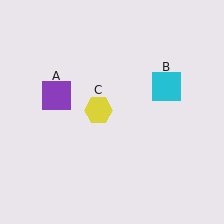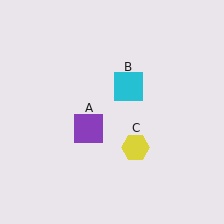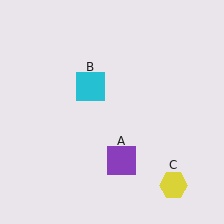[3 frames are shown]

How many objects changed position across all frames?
3 objects changed position: purple square (object A), cyan square (object B), yellow hexagon (object C).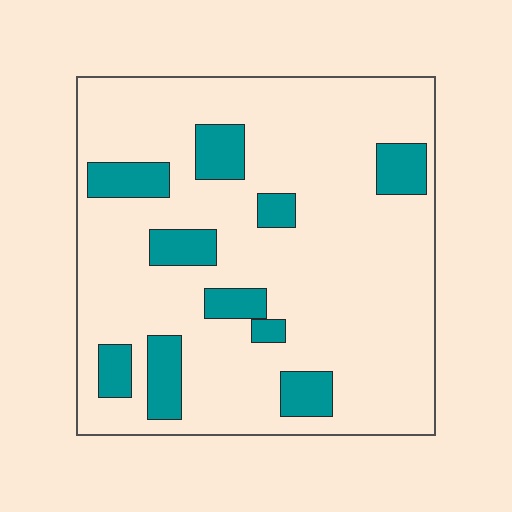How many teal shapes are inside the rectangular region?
10.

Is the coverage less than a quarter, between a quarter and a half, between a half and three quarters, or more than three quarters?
Less than a quarter.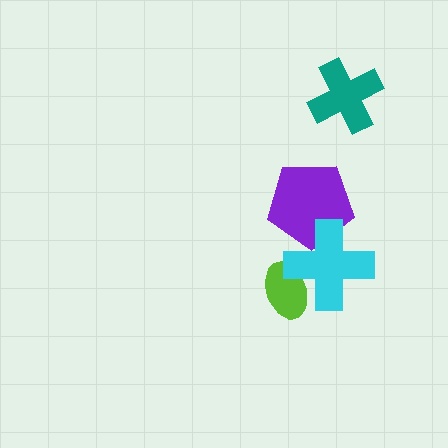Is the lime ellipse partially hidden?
Yes, it is partially covered by another shape.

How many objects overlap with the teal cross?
0 objects overlap with the teal cross.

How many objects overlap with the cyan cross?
2 objects overlap with the cyan cross.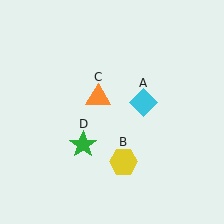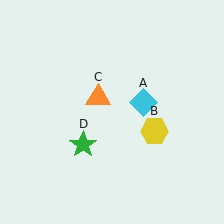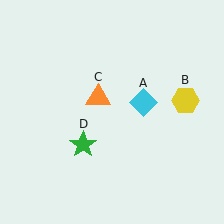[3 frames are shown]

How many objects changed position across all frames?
1 object changed position: yellow hexagon (object B).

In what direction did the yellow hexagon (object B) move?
The yellow hexagon (object B) moved up and to the right.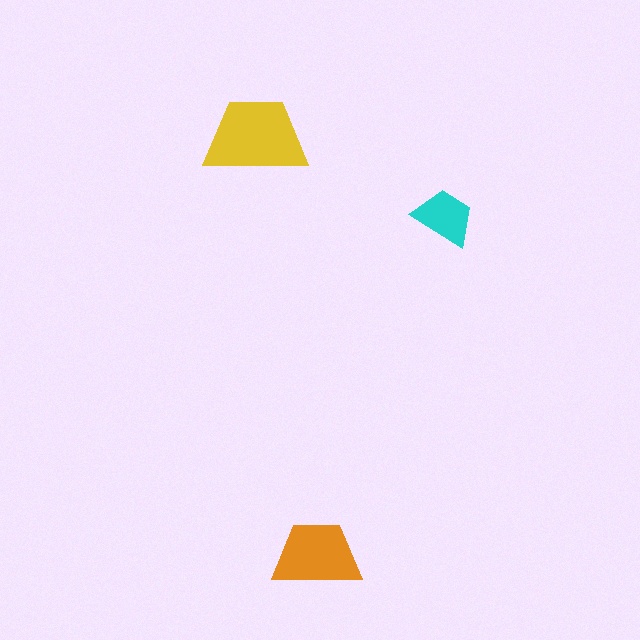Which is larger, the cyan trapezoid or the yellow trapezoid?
The yellow one.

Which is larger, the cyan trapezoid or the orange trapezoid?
The orange one.